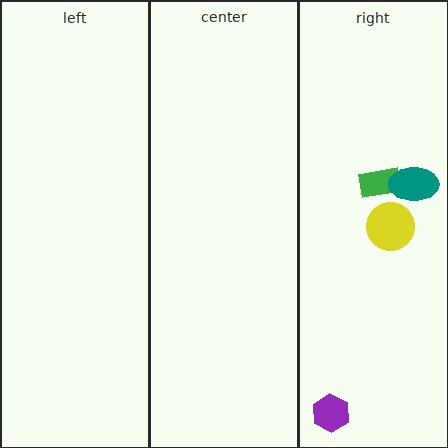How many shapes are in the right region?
4.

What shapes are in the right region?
The green rectangle, the purple hexagon, the teal ellipse, the yellow circle.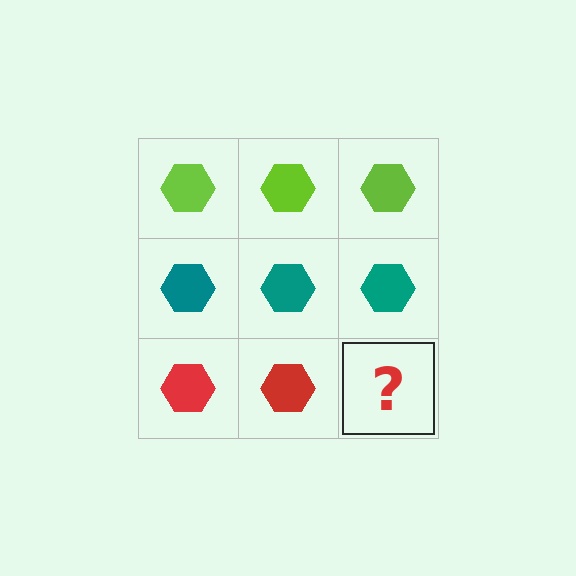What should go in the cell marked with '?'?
The missing cell should contain a red hexagon.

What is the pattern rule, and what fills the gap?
The rule is that each row has a consistent color. The gap should be filled with a red hexagon.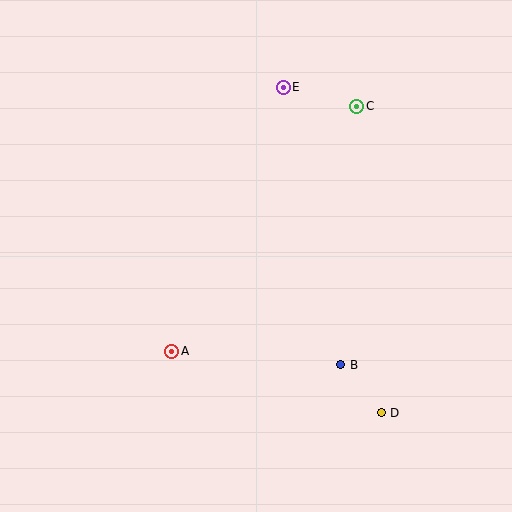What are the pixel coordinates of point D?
Point D is at (381, 413).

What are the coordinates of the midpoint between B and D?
The midpoint between B and D is at (361, 389).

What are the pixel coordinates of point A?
Point A is at (172, 351).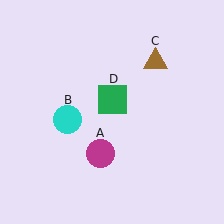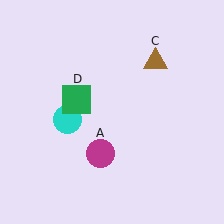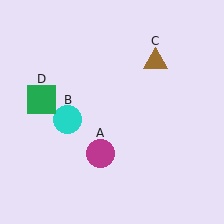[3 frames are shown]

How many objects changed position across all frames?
1 object changed position: green square (object D).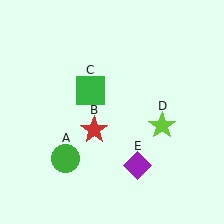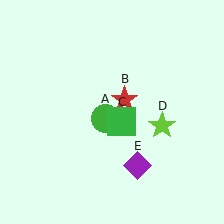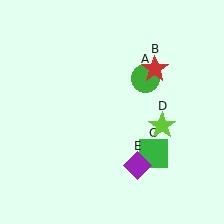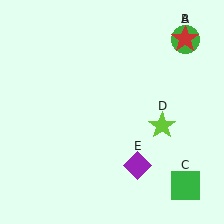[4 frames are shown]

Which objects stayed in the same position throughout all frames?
Lime star (object D) and purple diamond (object E) remained stationary.